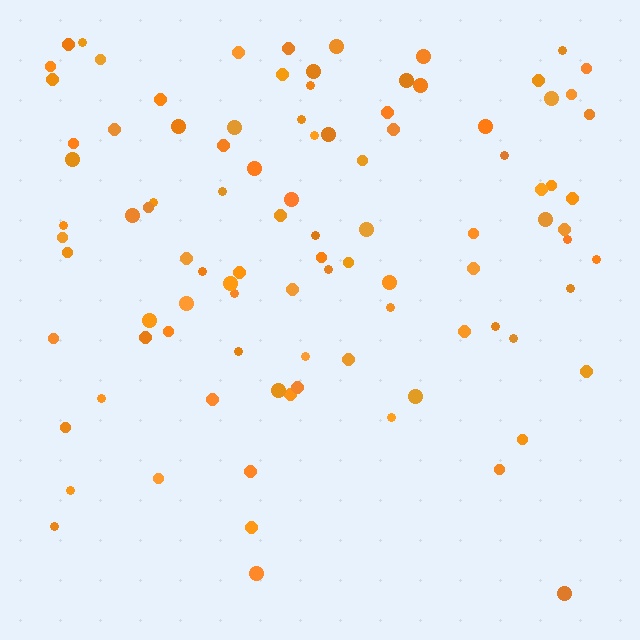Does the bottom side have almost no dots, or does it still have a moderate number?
Still a moderate number, just noticeably fewer than the top.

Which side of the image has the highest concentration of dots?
The top.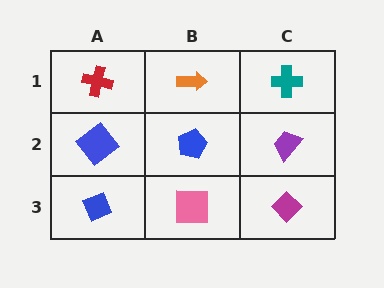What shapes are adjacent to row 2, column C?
A teal cross (row 1, column C), a magenta diamond (row 3, column C), a blue pentagon (row 2, column B).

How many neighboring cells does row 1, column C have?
2.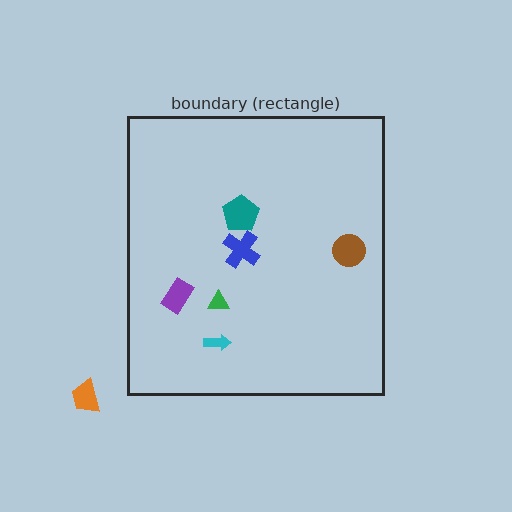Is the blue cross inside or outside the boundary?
Inside.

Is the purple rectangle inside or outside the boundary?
Inside.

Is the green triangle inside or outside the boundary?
Inside.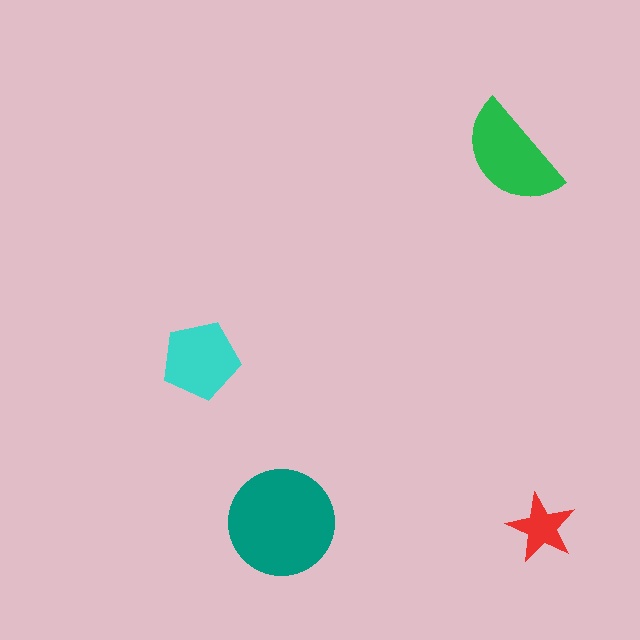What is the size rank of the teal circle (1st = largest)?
1st.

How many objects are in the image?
There are 4 objects in the image.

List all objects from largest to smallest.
The teal circle, the green semicircle, the cyan pentagon, the red star.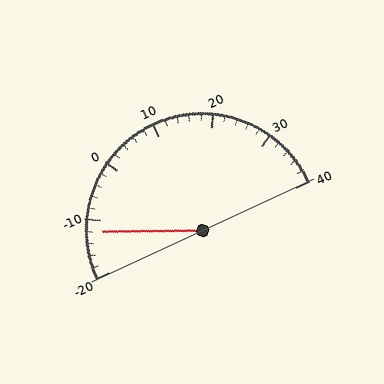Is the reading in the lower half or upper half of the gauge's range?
The reading is in the lower half of the range (-20 to 40).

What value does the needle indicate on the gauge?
The needle indicates approximately -12.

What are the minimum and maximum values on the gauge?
The gauge ranges from -20 to 40.